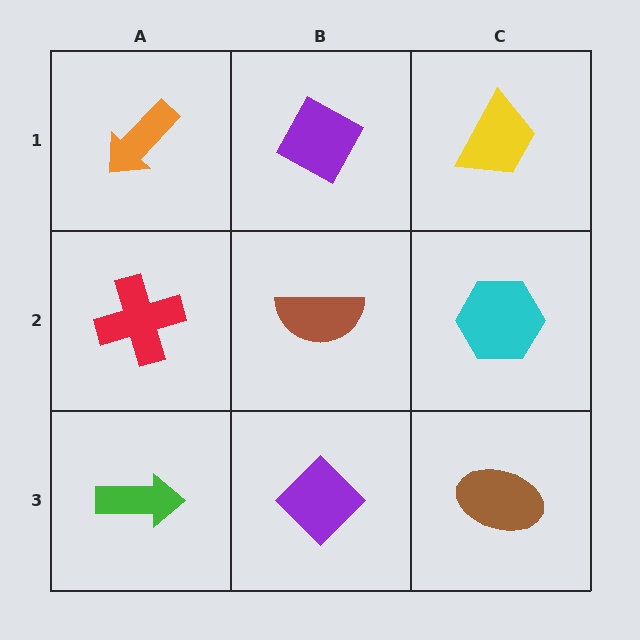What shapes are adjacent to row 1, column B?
A brown semicircle (row 2, column B), an orange arrow (row 1, column A), a yellow trapezoid (row 1, column C).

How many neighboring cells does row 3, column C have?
2.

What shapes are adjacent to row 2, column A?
An orange arrow (row 1, column A), a green arrow (row 3, column A), a brown semicircle (row 2, column B).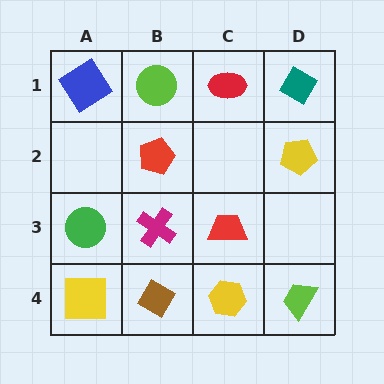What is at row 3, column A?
A green circle.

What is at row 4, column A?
A yellow square.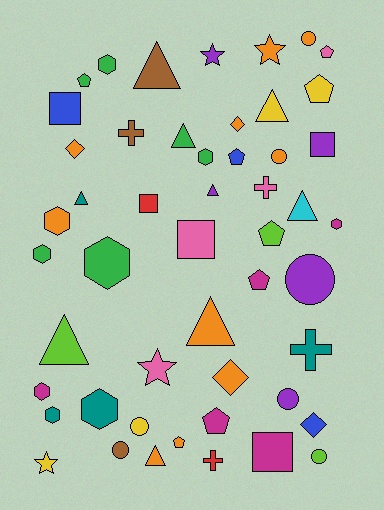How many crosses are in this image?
There are 4 crosses.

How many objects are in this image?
There are 50 objects.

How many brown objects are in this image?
There are 3 brown objects.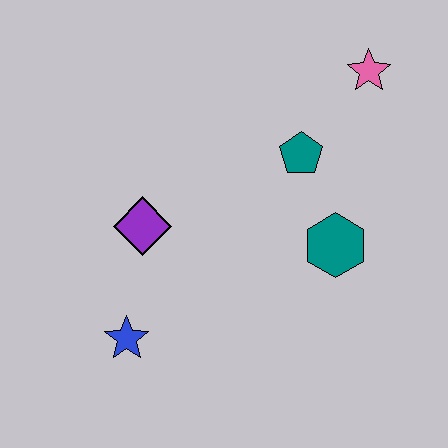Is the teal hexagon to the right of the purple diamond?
Yes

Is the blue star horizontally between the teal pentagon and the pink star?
No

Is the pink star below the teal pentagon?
No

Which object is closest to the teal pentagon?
The teal hexagon is closest to the teal pentagon.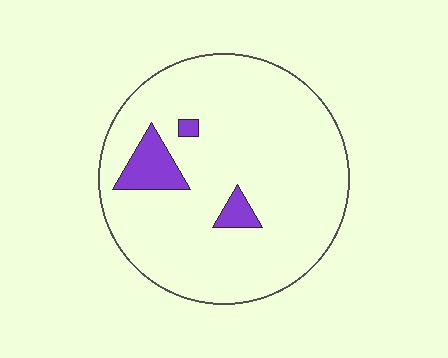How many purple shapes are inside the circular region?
3.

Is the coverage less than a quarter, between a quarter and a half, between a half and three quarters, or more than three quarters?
Less than a quarter.